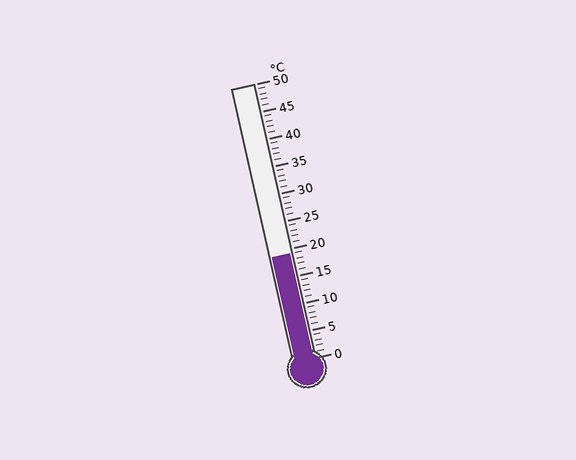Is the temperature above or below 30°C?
The temperature is below 30°C.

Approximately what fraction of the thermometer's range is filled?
The thermometer is filled to approximately 40% of its range.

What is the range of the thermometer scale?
The thermometer scale ranges from 0°C to 50°C.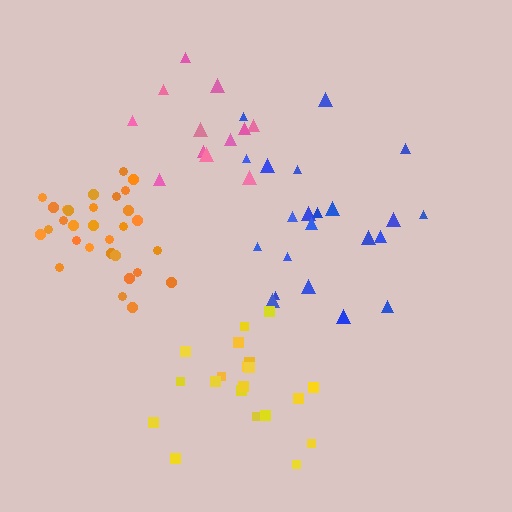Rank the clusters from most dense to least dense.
orange, yellow, pink, blue.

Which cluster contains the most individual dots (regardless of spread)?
Orange (30).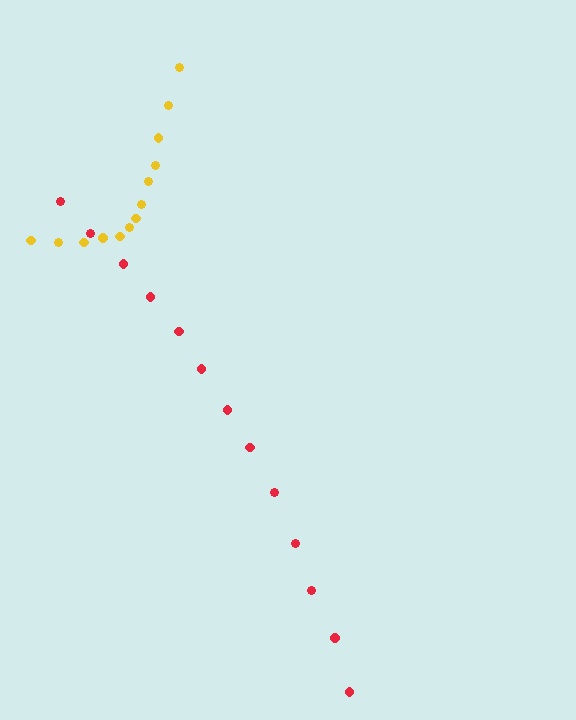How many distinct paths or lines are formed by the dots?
There are 2 distinct paths.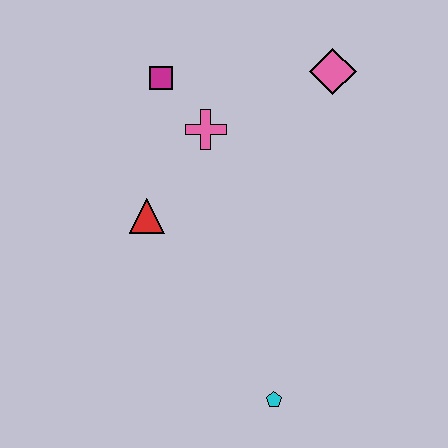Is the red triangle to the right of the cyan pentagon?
No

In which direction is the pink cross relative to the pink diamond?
The pink cross is to the left of the pink diamond.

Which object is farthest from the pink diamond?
The cyan pentagon is farthest from the pink diamond.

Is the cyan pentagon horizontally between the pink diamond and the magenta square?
Yes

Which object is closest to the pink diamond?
The pink cross is closest to the pink diamond.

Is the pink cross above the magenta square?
No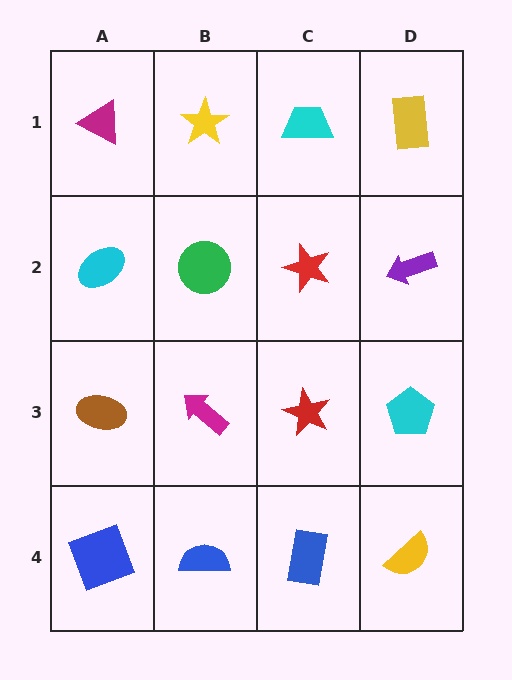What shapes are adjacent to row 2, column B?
A yellow star (row 1, column B), a magenta arrow (row 3, column B), a cyan ellipse (row 2, column A), a red star (row 2, column C).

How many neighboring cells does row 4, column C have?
3.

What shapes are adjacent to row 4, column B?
A magenta arrow (row 3, column B), a blue square (row 4, column A), a blue rectangle (row 4, column C).